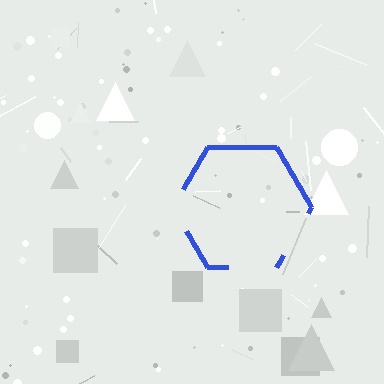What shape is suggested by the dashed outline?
The dashed outline suggests a hexagon.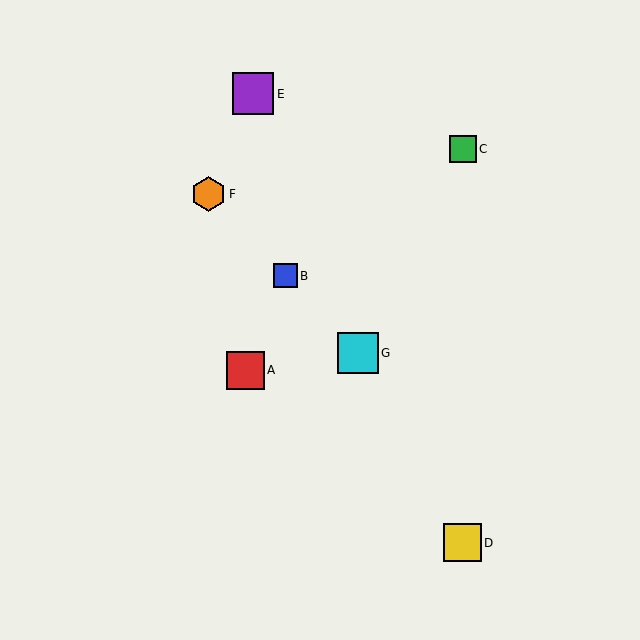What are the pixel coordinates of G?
Object G is at (358, 353).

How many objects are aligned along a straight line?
3 objects (B, F, G) are aligned along a straight line.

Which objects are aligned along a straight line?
Objects B, F, G are aligned along a straight line.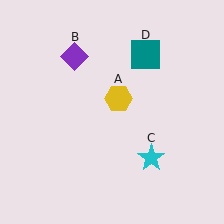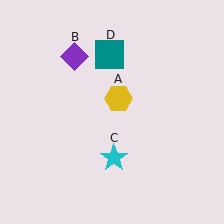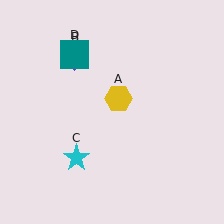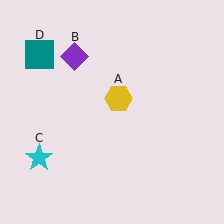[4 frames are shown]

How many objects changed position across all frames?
2 objects changed position: cyan star (object C), teal square (object D).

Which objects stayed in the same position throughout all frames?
Yellow hexagon (object A) and purple diamond (object B) remained stationary.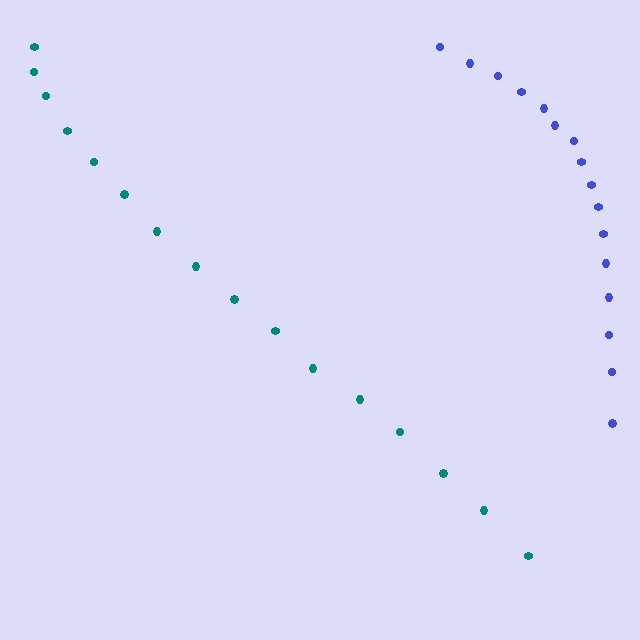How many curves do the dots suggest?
There are 2 distinct paths.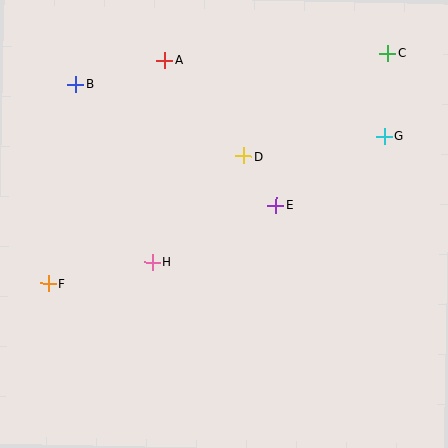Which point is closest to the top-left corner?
Point B is closest to the top-left corner.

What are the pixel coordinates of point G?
Point G is at (384, 136).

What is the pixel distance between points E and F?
The distance between E and F is 241 pixels.